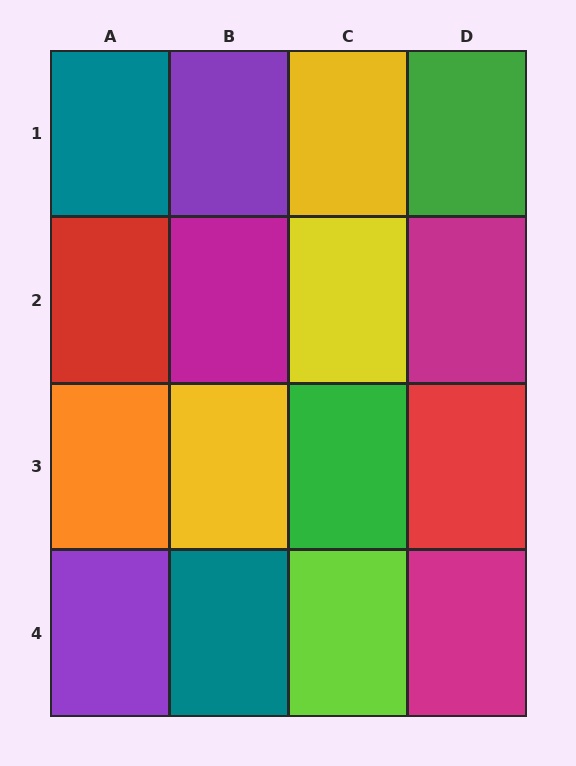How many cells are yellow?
3 cells are yellow.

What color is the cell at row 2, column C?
Yellow.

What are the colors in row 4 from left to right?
Purple, teal, lime, magenta.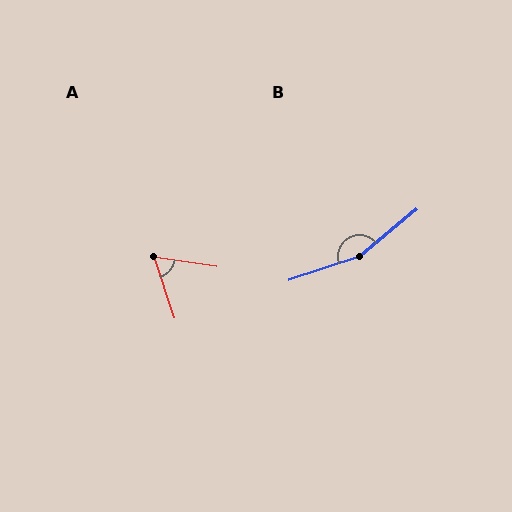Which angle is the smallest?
A, at approximately 63 degrees.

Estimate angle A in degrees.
Approximately 63 degrees.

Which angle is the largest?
B, at approximately 159 degrees.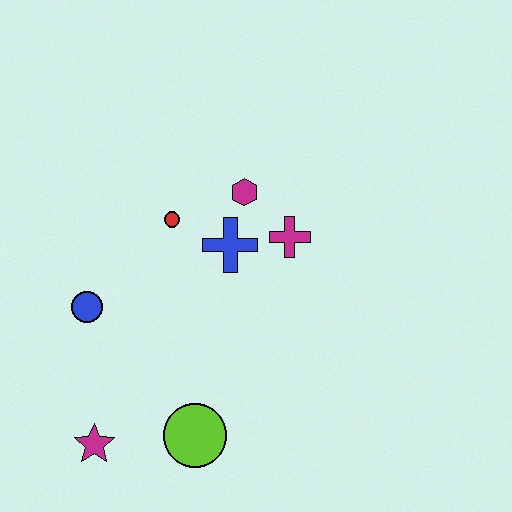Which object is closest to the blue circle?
The red circle is closest to the blue circle.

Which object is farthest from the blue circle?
The magenta cross is farthest from the blue circle.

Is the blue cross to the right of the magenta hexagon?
No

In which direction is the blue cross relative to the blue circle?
The blue cross is to the right of the blue circle.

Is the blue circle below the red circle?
Yes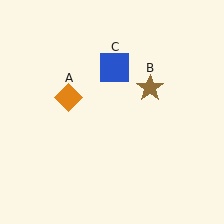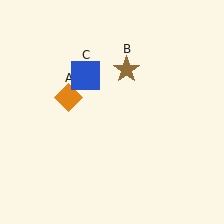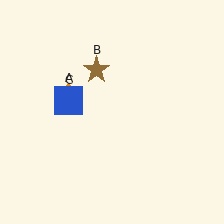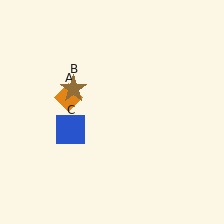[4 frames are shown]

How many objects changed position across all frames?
2 objects changed position: brown star (object B), blue square (object C).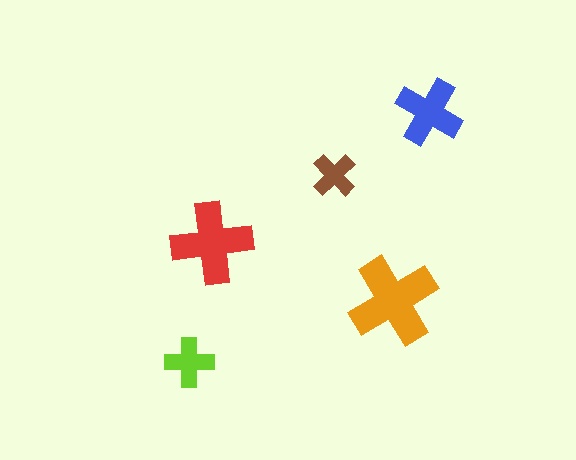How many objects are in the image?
There are 5 objects in the image.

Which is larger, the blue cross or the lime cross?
The blue one.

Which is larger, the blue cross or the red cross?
The red one.